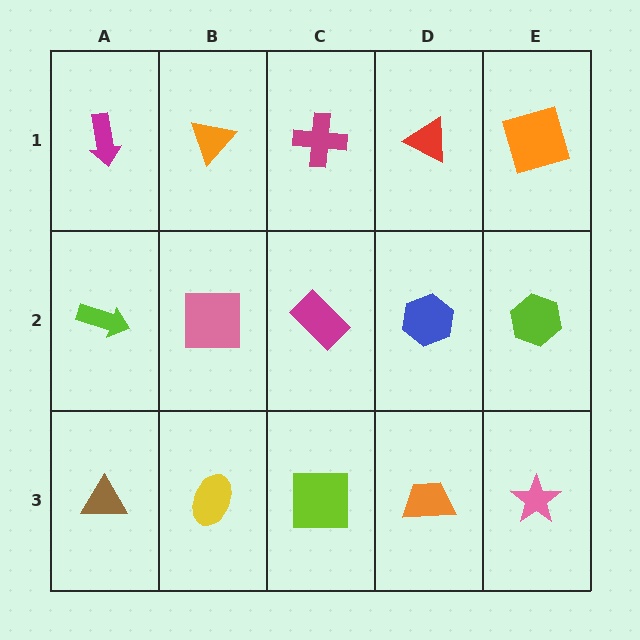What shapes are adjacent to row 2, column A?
A magenta arrow (row 1, column A), a brown triangle (row 3, column A), a pink square (row 2, column B).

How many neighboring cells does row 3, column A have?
2.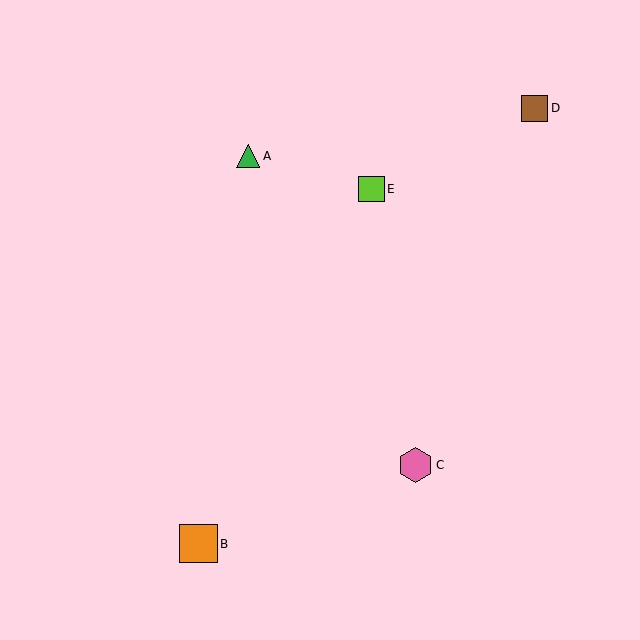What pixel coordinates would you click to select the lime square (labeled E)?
Click at (371, 189) to select the lime square E.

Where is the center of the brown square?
The center of the brown square is at (535, 108).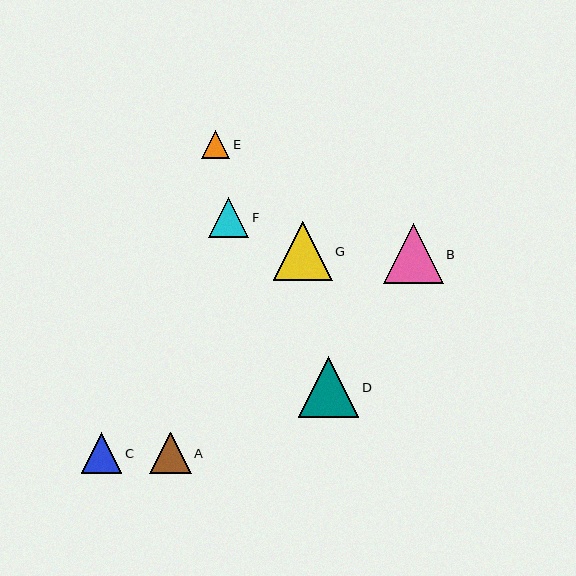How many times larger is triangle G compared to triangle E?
Triangle G is approximately 2.1 times the size of triangle E.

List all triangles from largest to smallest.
From largest to smallest: D, B, G, A, C, F, E.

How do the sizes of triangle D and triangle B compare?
Triangle D and triangle B are approximately the same size.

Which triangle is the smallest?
Triangle E is the smallest with a size of approximately 28 pixels.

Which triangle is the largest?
Triangle D is the largest with a size of approximately 61 pixels.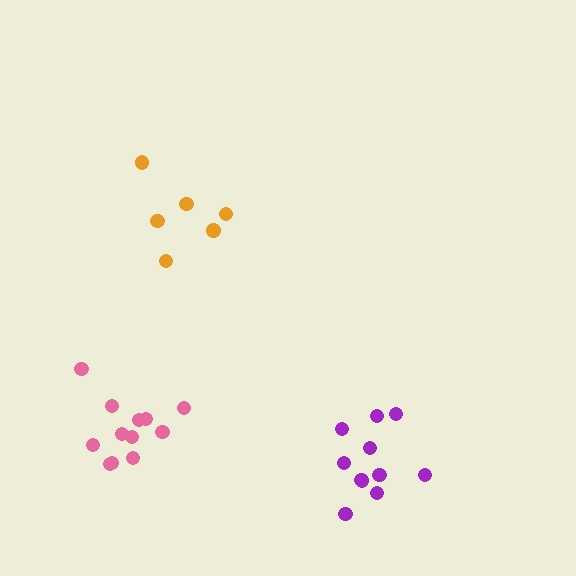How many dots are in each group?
Group 1: 11 dots, Group 2: 12 dots, Group 3: 6 dots (29 total).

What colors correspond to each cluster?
The clusters are colored: purple, pink, orange.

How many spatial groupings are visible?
There are 3 spatial groupings.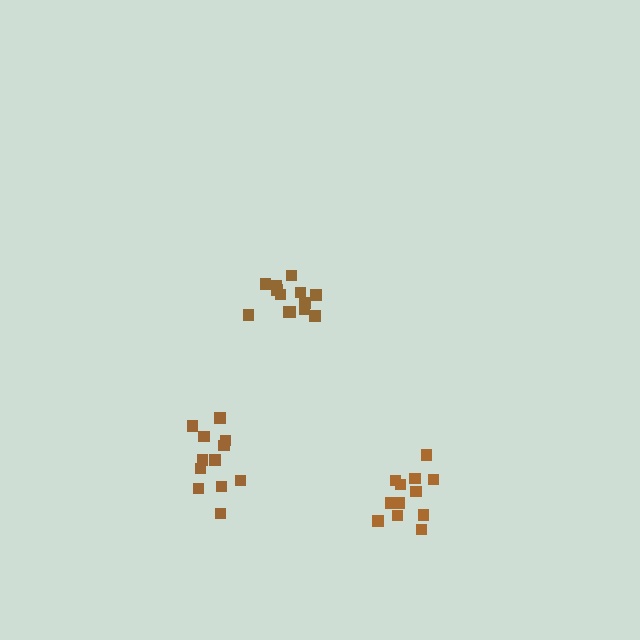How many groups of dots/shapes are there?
There are 3 groups.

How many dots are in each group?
Group 1: 12 dots, Group 2: 13 dots, Group 3: 12 dots (37 total).